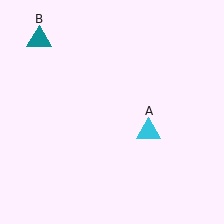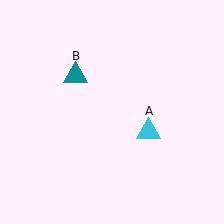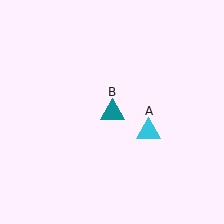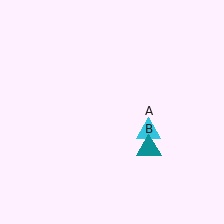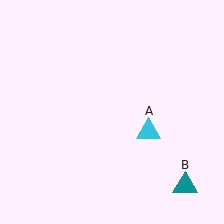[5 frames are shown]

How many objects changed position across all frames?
1 object changed position: teal triangle (object B).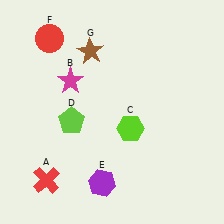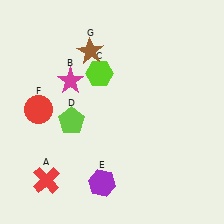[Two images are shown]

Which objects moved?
The objects that moved are: the lime hexagon (C), the red circle (F).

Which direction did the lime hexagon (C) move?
The lime hexagon (C) moved up.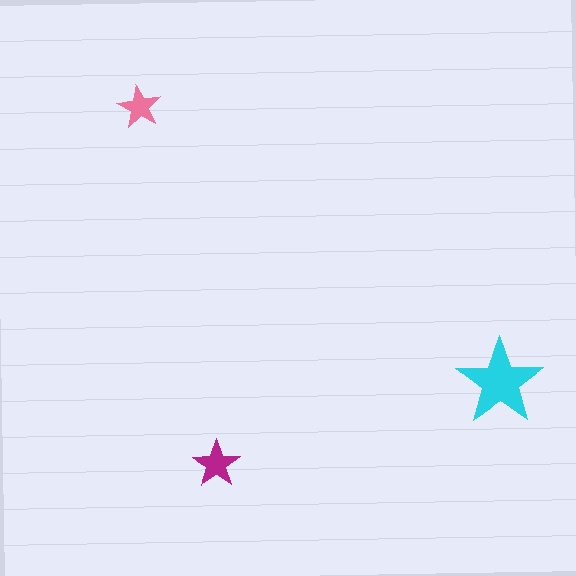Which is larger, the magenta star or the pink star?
The magenta one.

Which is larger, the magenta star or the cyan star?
The cyan one.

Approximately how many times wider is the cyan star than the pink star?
About 2 times wider.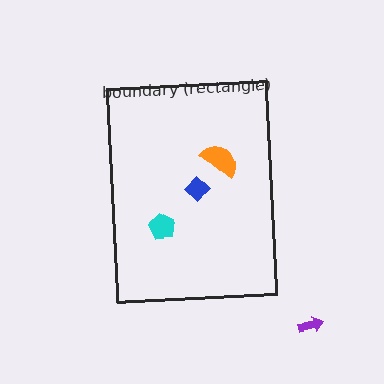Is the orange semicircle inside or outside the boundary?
Inside.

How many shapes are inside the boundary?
3 inside, 1 outside.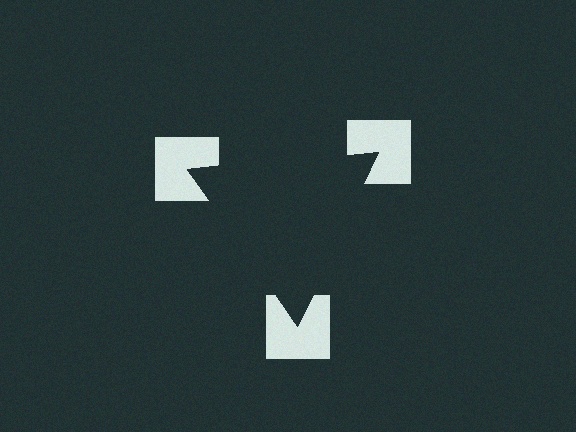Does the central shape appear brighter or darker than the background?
It typically appears slightly darker than the background, even though no actual brightness change is drawn.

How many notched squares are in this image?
There are 3 — one at each vertex of the illusory triangle.